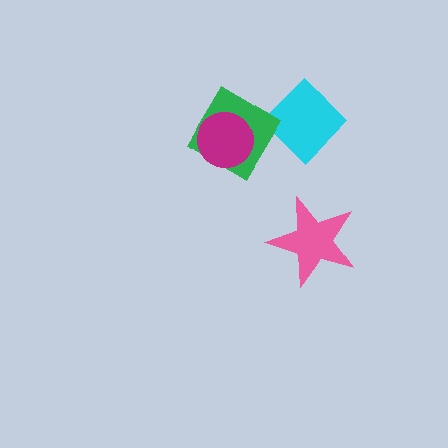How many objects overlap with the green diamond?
2 objects overlap with the green diamond.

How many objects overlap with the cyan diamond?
1 object overlaps with the cyan diamond.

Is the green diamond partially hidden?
Yes, it is partially covered by another shape.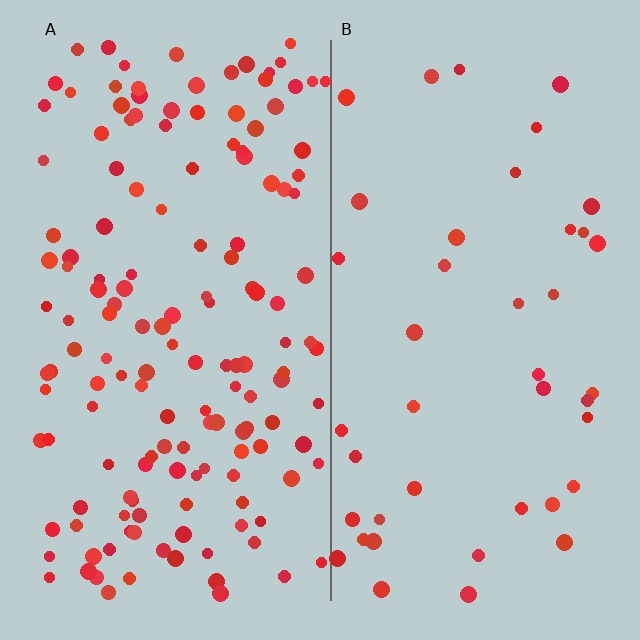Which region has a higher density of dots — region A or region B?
A (the left).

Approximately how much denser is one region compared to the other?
Approximately 3.5× — region A over region B.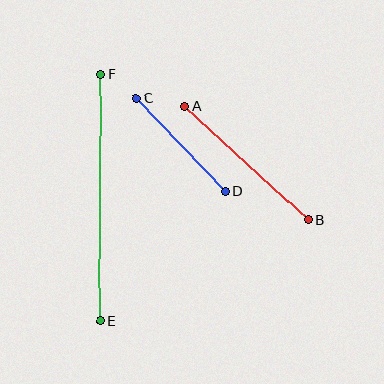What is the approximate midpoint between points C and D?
The midpoint is at approximately (181, 145) pixels.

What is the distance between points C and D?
The distance is approximately 128 pixels.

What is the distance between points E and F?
The distance is approximately 247 pixels.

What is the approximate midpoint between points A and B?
The midpoint is at approximately (246, 163) pixels.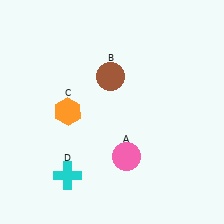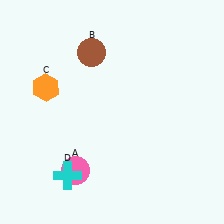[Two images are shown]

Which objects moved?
The objects that moved are: the pink circle (A), the brown circle (B), the orange hexagon (C).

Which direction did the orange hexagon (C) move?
The orange hexagon (C) moved up.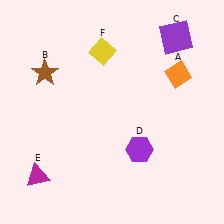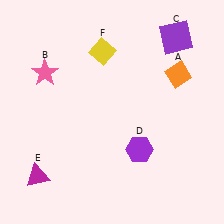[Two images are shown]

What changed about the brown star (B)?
In Image 1, B is brown. In Image 2, it changed to pink.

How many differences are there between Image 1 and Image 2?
There is 1 difference between the two images.